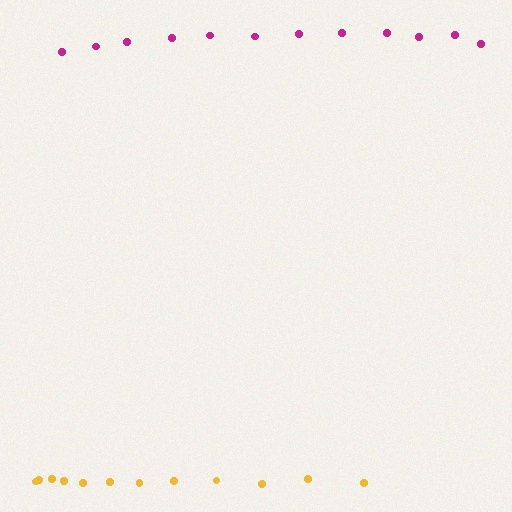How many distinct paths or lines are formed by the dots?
There are 2 distinct paths.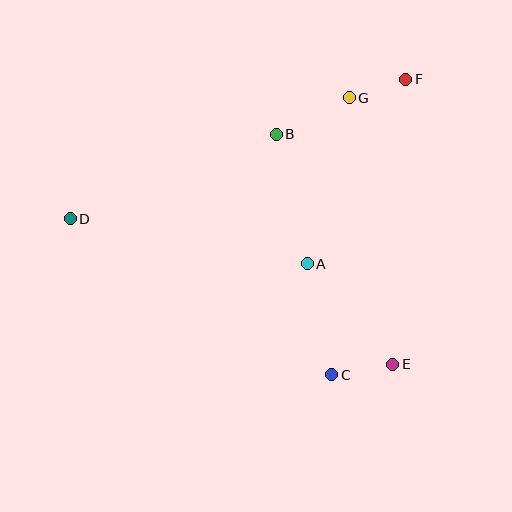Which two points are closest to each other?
Points F and G are closest to each other.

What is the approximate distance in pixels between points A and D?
The distance between A and D is approximately 241 pixels.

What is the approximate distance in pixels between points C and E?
The distance between C and E is approximately 62 pixels.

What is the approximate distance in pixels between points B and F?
The distance between B and F is approximately 140 pixels.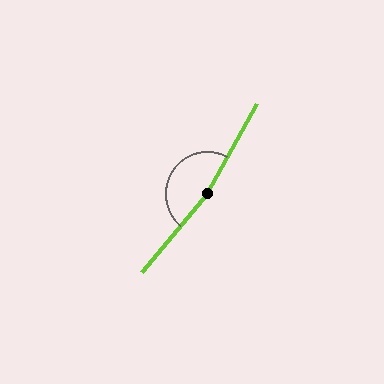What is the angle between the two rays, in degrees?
Approximately 169 degrees.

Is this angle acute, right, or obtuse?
It is obtuse.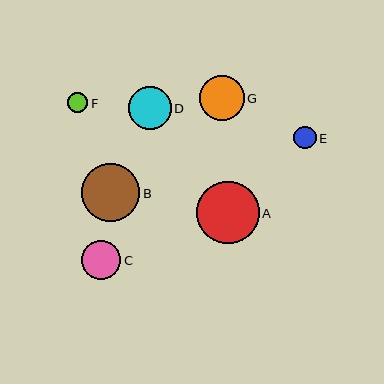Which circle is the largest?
Circle A is the largest with a size of approximately 62 pixels.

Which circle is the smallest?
Circle F is the smallest with a size of approximately 20 pixels.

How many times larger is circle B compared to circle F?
Circle B is approximately 2.9 times the size of circle F.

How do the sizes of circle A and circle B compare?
Circle A and circle B are approximately the same size.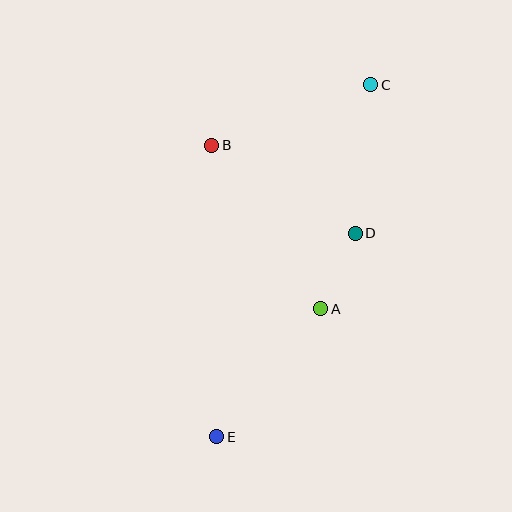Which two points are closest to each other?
Points A and D are closest to each other.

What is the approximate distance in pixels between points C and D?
The distance between C and D is approximately 149 pixels.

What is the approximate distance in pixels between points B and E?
The distance between B and E is approximately 291 pixels.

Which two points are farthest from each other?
Points C and E are farthest from each other.